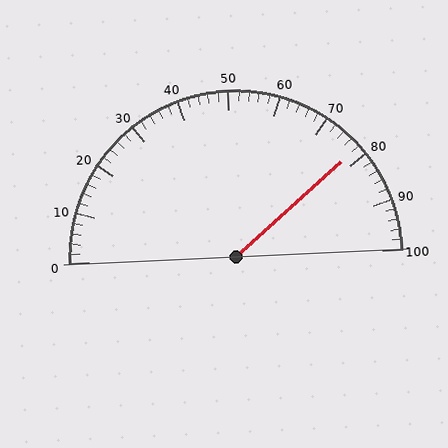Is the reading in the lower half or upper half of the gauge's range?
The reading is in the upper half of the range (0 to 100).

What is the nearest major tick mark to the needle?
The nearest major tick mark is 80.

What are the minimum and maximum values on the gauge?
The gauge ranges from 0 to 100.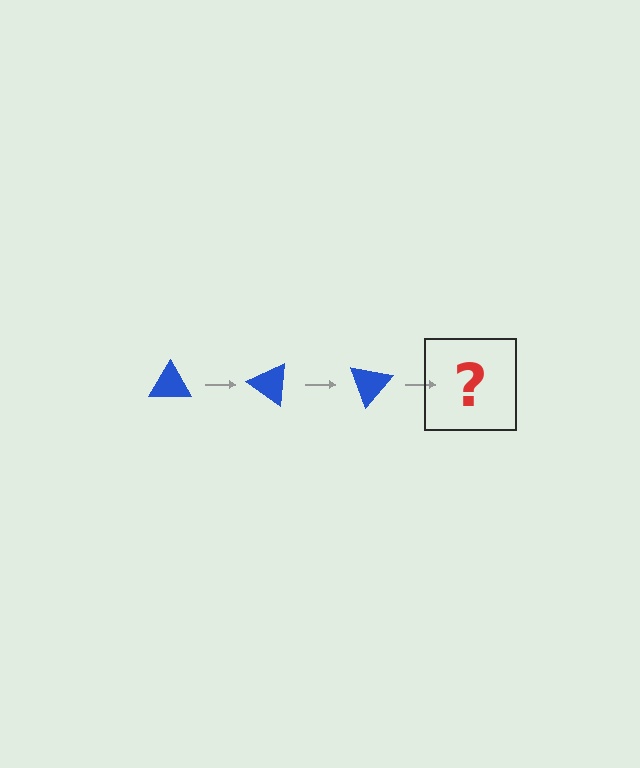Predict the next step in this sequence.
The next step is a blue triangle rotated 105 degrees.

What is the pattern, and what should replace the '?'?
The pattern is that the triangle rotates 35 degrees each step. The '?' should be a blue triangle rotated 105 degrees.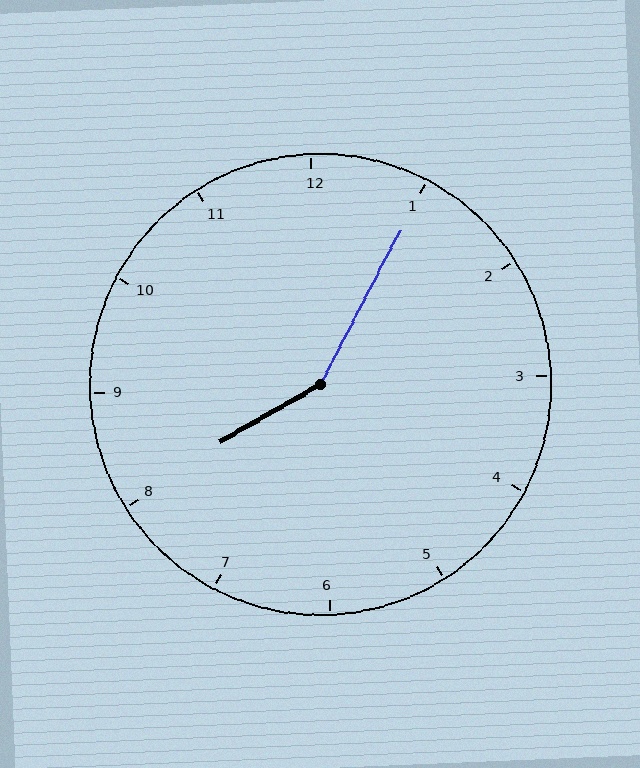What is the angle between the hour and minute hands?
Approximately 148 degrees.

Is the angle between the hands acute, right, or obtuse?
It is obtuse.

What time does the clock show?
8:05.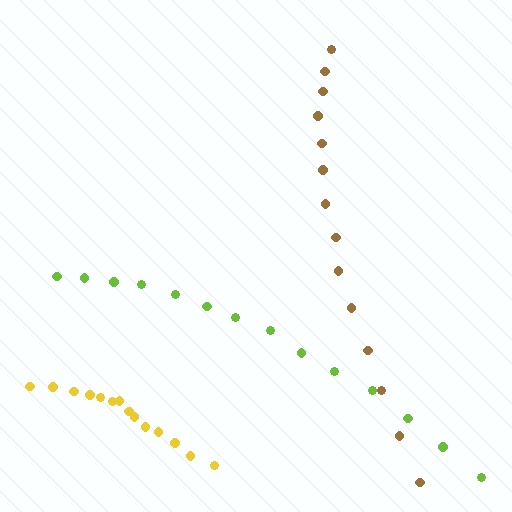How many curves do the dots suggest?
There are 3 distinct paths.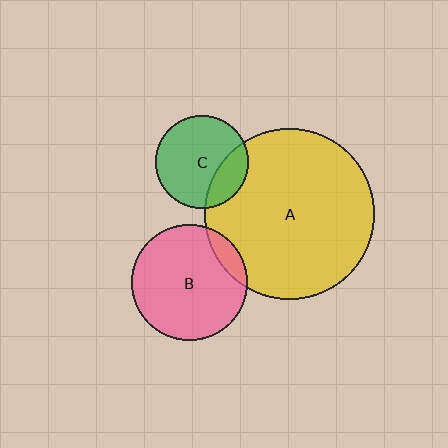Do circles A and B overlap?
Yes.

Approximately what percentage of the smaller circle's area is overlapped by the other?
Approximately 10%.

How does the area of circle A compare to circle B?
Approximately 2.2 times.